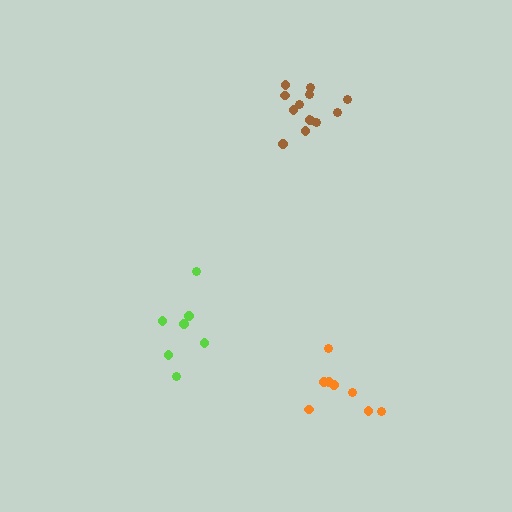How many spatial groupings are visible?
There are 3 spatial groupings.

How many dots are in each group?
Group 1: 13 dots, Group 2: 8 dots, Group 3: 7 dots (28 total).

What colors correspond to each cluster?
The clusters are colored: brown, orange, lime.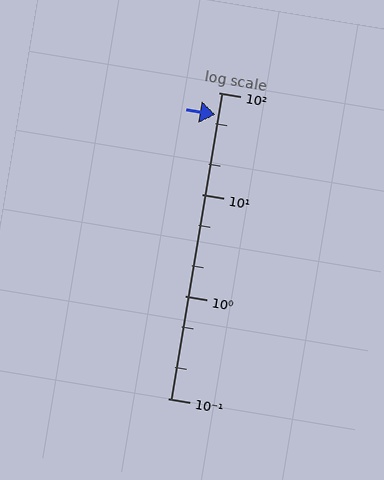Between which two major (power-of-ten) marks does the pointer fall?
The pointer is between 10 and 100.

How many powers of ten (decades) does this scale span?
The scale spans 3 decades, from 0.1 to 100.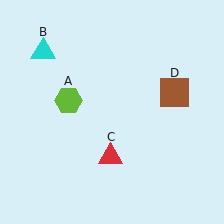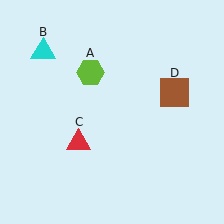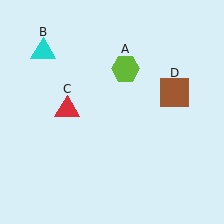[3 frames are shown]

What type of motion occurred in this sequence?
The lime hexagon (object A), red triangle (object C) rotated clockwise around the center of the scene.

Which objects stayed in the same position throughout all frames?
Cyan triangle (object B) and brown square (object D) remained stationary.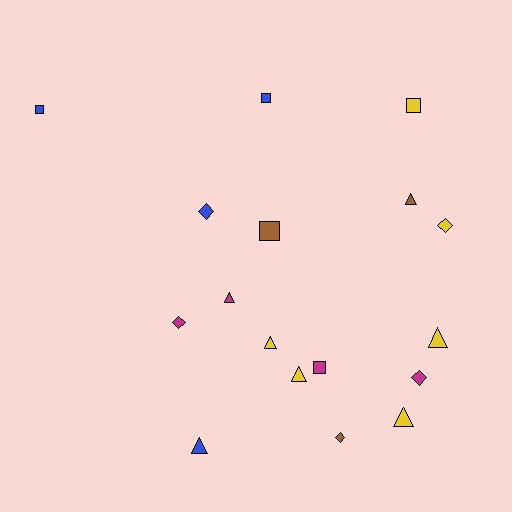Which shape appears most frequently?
Triangle, with 7 objects.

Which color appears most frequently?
Yellow, with 6 objects.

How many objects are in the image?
There are 17 objects.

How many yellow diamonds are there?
There is 1 yellow diamond.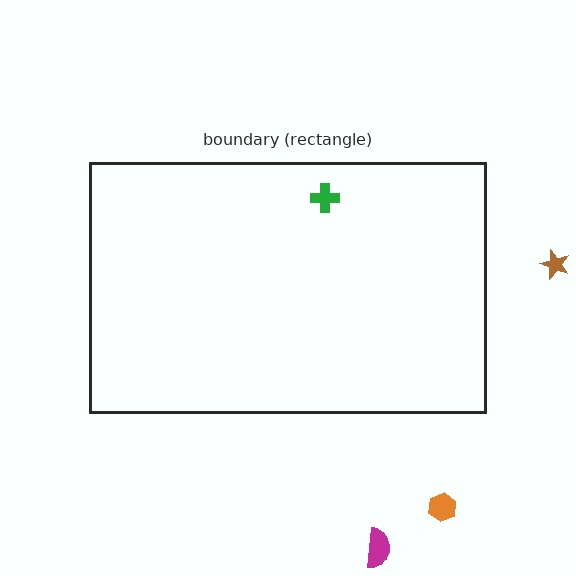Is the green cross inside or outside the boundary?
Inside.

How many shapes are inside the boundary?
1 inside, 3 outside.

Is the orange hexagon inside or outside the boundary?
Outside.